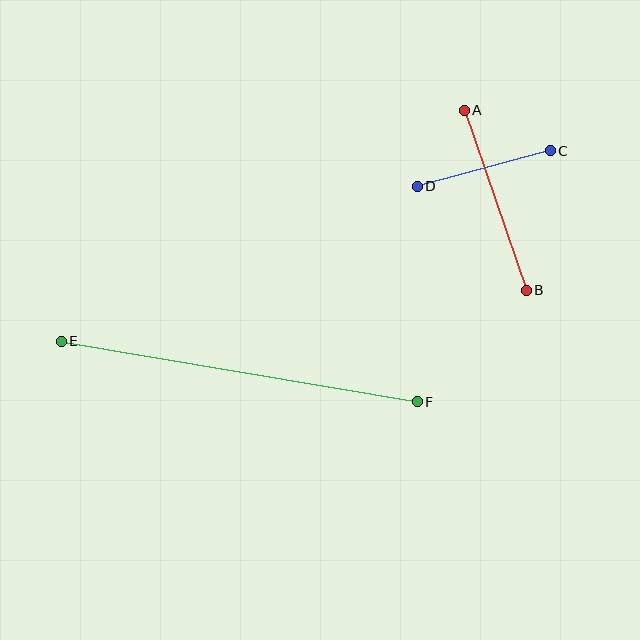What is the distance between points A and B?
The distance is approximately 190 pixels.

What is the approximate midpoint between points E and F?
The midpoint is at approximately (239, 372) pixels.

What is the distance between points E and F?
The distance is approximately 361 pixels.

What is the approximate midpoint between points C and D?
The midpoint is at approximately (484, 169) pixels.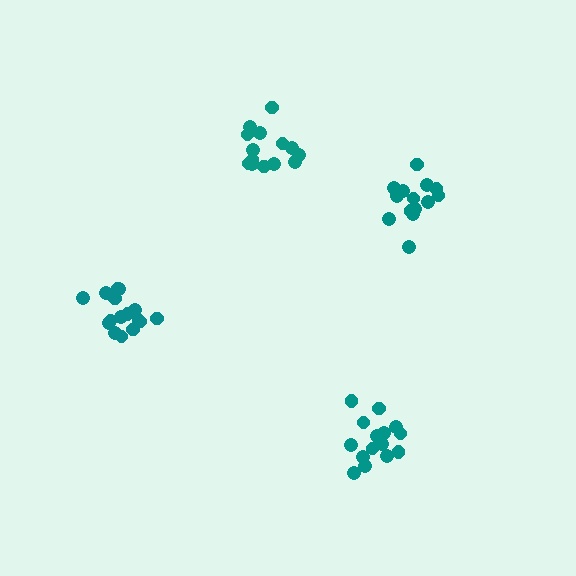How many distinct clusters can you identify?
There are 4 distinct clusters.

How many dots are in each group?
Group 1: 14 dots, Group 2: 16 dots, Group 3: 15 dots, Group 4: 14 dots (59 total).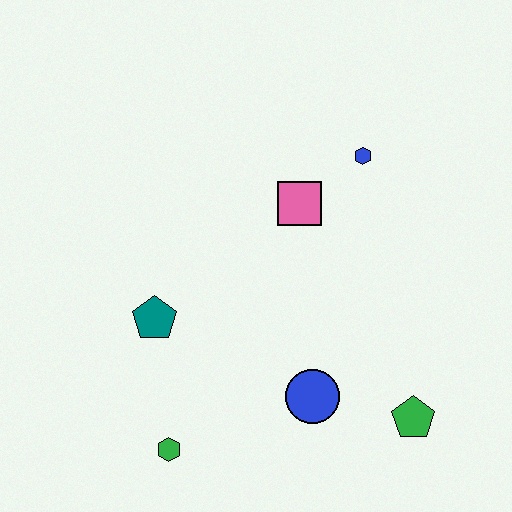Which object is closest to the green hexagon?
The teal pentagon is closest to the green hexagon.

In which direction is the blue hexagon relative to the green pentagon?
The blue hexagon is above the green pentagon.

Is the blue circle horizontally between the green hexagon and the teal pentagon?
No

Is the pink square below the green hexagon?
No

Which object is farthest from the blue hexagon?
The green hexagon is farthest from the blue hexagon.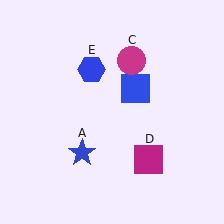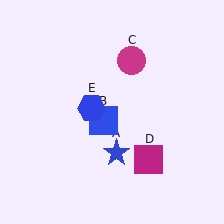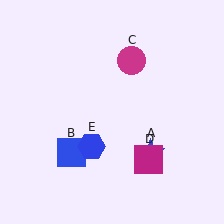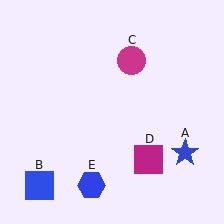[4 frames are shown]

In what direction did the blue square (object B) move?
The blue square (object B) moved down and to the left.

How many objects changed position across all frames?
3 objects changed position: blue star (object A), blue square (object B), blue hexagon (object E).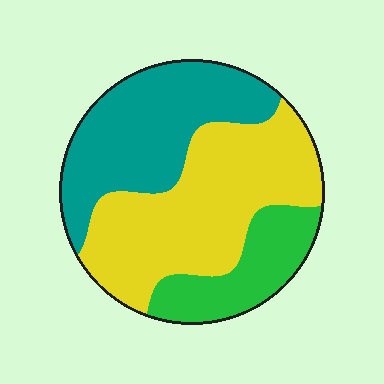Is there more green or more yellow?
Yellow.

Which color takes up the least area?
Green, at roughly 20%.